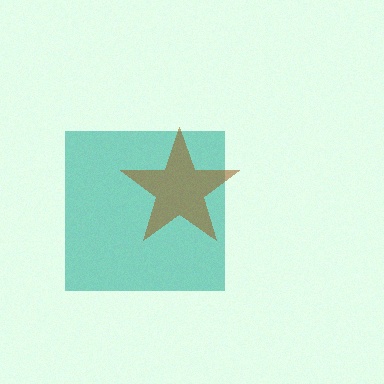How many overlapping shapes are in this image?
There are 2 overlapping shapes in the image.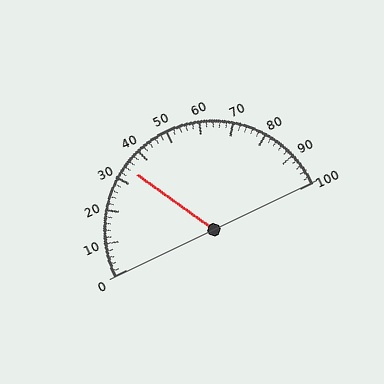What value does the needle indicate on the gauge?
The needle indicates approximately 34.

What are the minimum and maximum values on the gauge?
The gauge ranges from 0 to 100.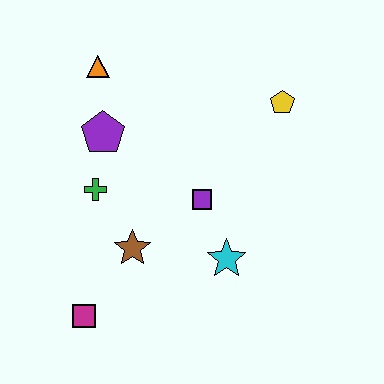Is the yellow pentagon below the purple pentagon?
No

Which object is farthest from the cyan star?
The orange triangle is farthest from the cyan star.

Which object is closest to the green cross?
The purple pentagon is closest to the green cross.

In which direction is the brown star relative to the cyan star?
The brown star is to the left of the cyan star.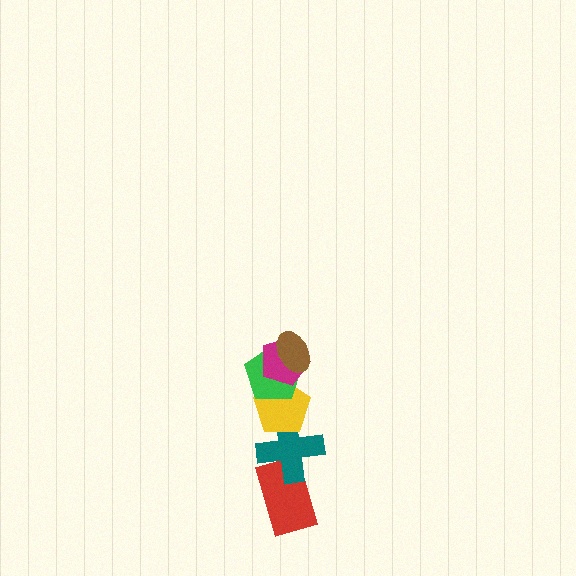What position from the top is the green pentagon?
The green pentagon is 3rd from the top.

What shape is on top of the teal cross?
The yellow pentagon is on top of the teal cross.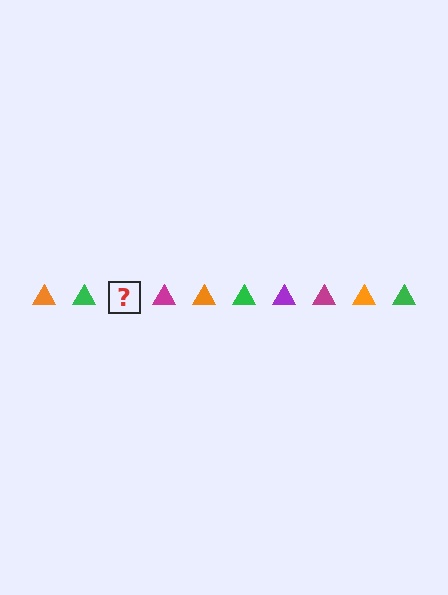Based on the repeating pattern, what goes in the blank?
The blank should be a purple triangle.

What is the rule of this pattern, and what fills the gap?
The rule is that the pattern cycles through orange, green, purple, magenta triangles. The gap should be filled with a purple triangle.